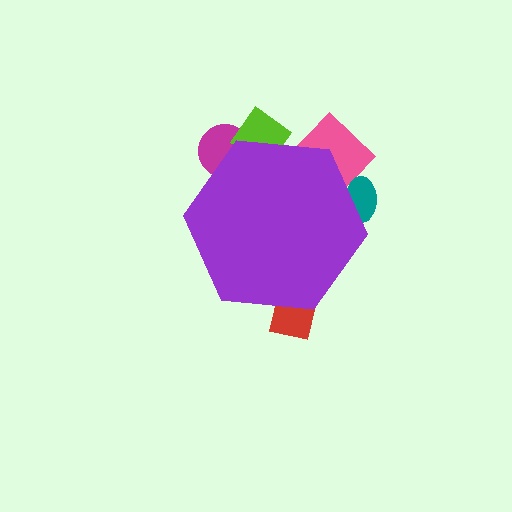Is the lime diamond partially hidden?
Yes, the lime diamond is partially hidden behind the purple hexagon.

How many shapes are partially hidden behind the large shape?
5 shapes are partially hidden.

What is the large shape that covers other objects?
A purple hexagon.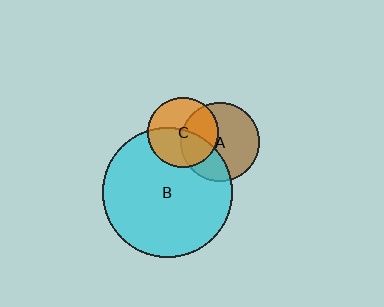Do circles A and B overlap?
Yes.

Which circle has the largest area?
Circle B (cyan).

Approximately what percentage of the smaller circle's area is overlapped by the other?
Approximately 30%.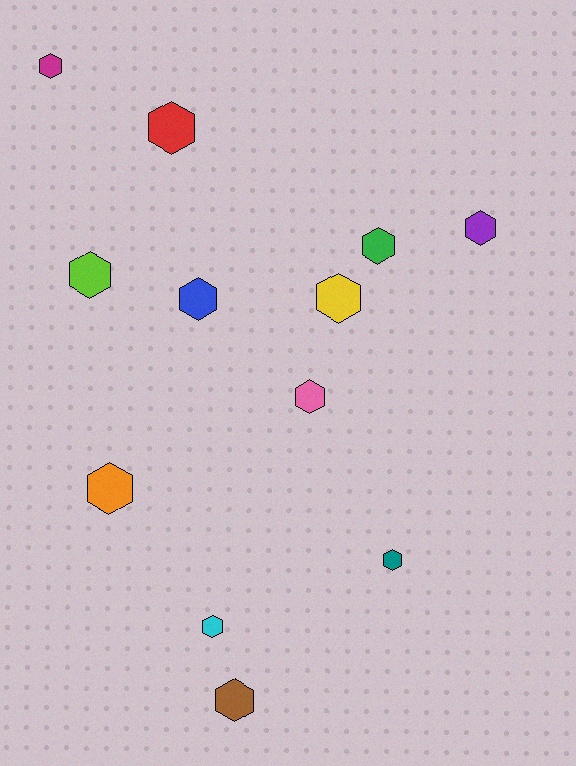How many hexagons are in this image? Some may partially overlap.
There are 12 hexagons.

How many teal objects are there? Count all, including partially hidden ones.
There is 1 teal object.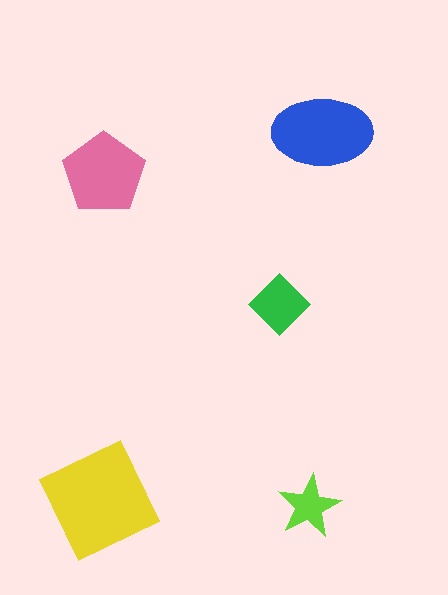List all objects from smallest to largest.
The lime star, the green diamond, the pink pentagon, the blue ellipse, the yellow square.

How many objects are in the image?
There are 5 objects in the image.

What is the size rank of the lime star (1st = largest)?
5th.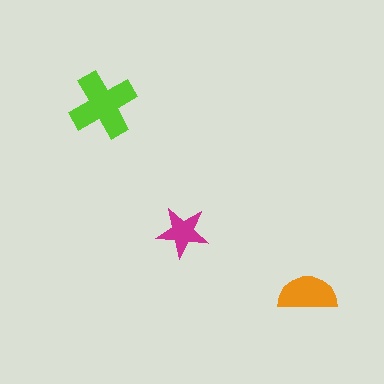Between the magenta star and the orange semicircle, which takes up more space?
The orange semicircle.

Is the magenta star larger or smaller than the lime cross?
Smaller.